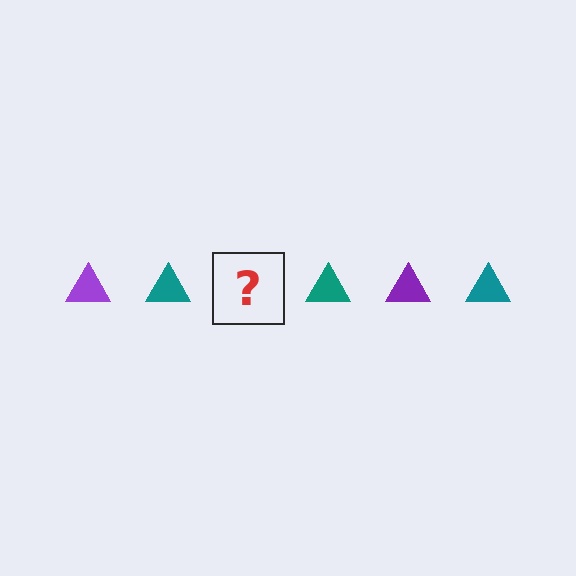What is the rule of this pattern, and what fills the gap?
The rule is that the pattern cycles through purple, teal triangles. The gap should be filled with a purple triangle.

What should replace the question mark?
The question mark should be replaced with a purple triangle.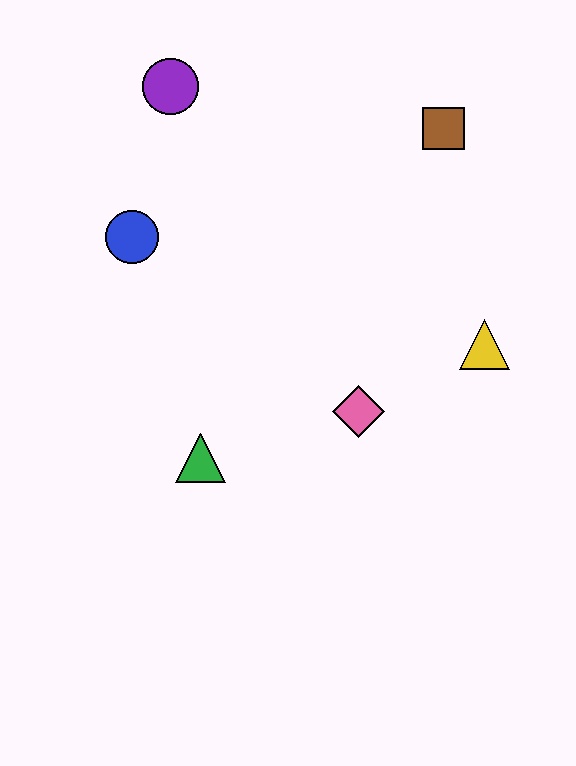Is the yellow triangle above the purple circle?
No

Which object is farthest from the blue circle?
The yellow triangle is farthest from the blue circle.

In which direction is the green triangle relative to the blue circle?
The green triangle is below the blue circle.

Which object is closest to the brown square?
The yellow triangle is closest to the brown square.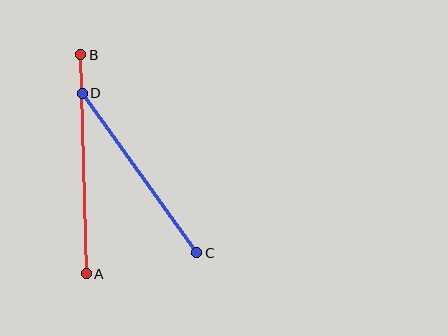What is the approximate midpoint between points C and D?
The midpoint is at approximately (140, 173) pixels.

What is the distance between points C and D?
The distance is approximately 196 pixels.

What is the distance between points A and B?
The distance is approximately 219 pixels.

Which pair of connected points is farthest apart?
Points A and B are farthest apart.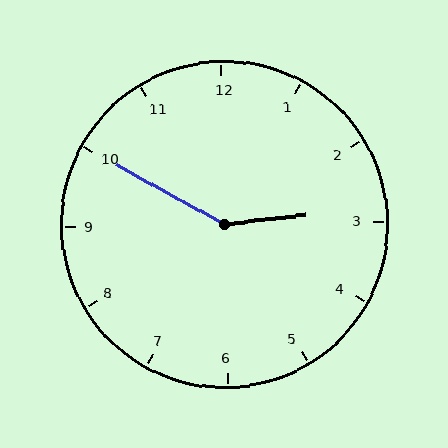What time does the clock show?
2:50.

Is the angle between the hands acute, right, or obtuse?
It is obtuse.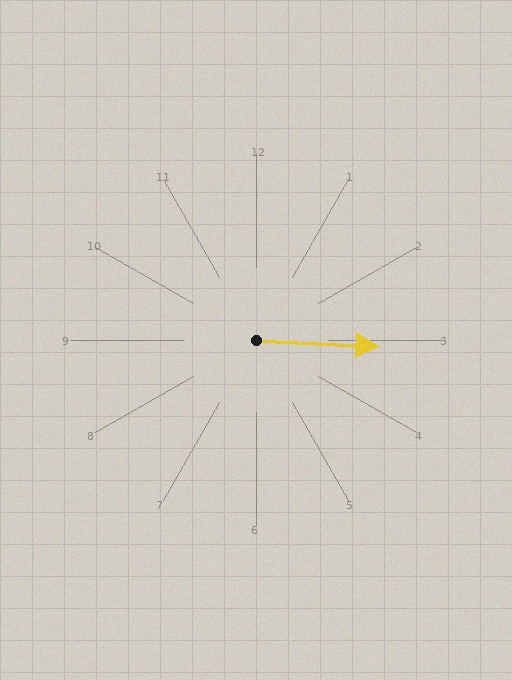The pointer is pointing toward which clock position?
Roughly 3 o'clock.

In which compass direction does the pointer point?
East.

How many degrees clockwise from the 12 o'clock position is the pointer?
Approximately 93 degrees.